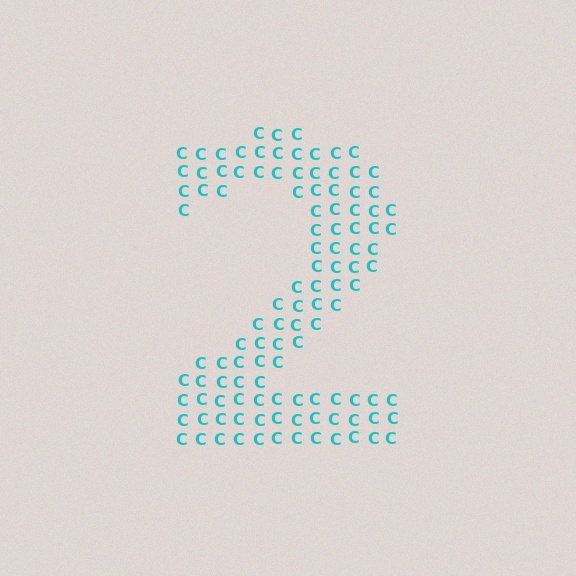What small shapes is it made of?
It is made of small letter C's.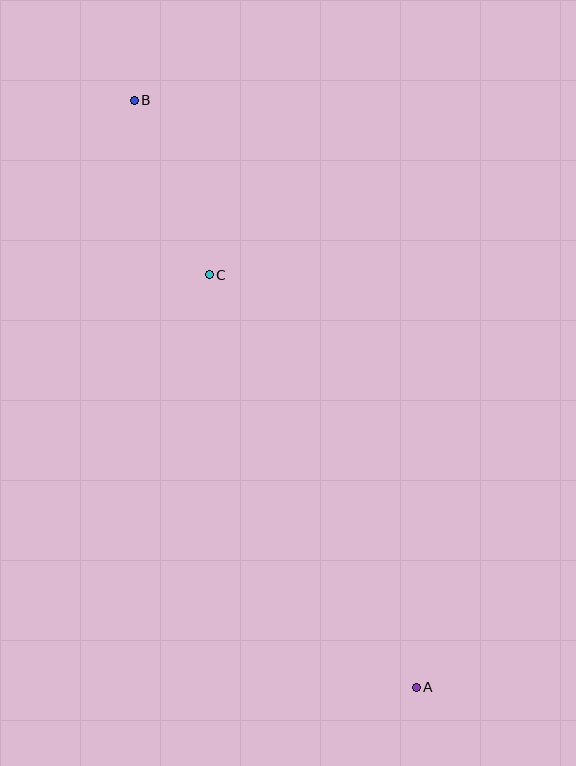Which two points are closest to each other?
Points B and C are closest to each other.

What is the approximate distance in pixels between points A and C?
The distance between A and C is approximately 462 pixels.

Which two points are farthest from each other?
Points A and B are farthest from each other.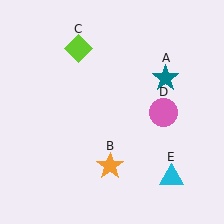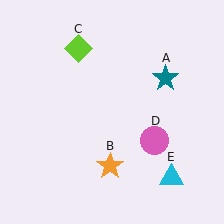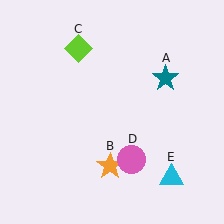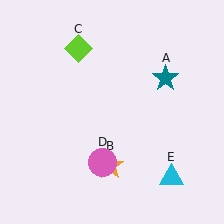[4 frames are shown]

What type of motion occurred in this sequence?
The pink circle (object D) rotated clockwise around the center of the scene.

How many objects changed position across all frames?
1 object changed position: pink circle (object D).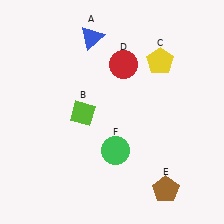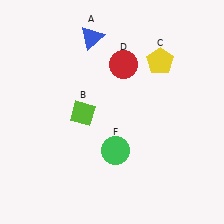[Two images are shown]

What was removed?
The brown pentagon (E) was removed in Image 2.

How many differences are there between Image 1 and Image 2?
There is 1 difference between the two images.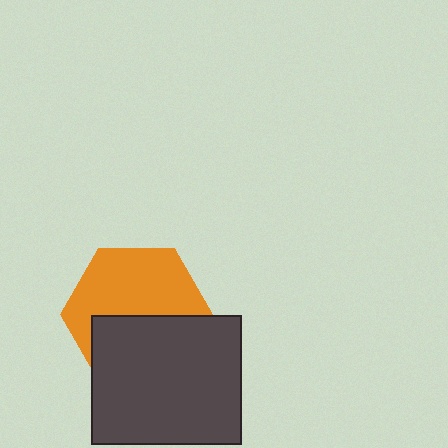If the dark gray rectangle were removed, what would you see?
You would see the complete orange hexagon.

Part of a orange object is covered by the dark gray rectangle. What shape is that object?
It is a hexagon.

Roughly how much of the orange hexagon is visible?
About half of it is visible (roughly 56%).